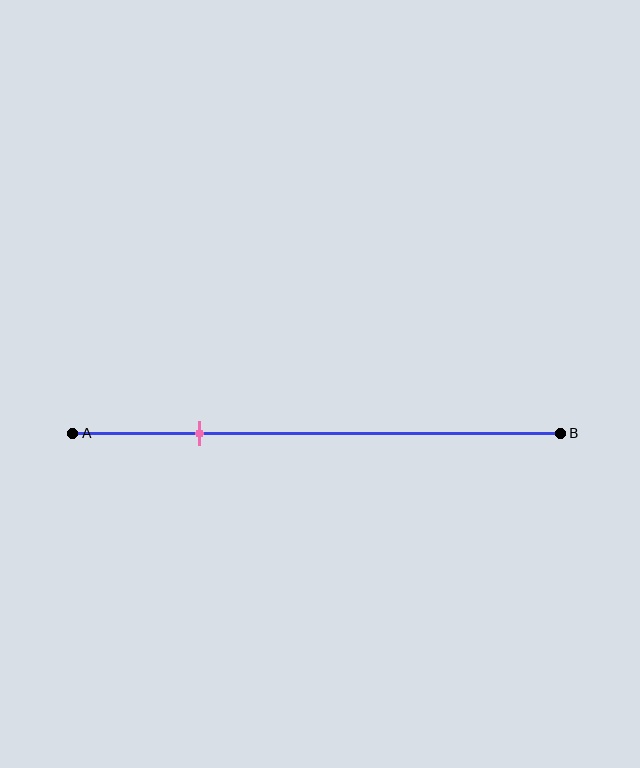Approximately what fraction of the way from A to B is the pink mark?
The pink mark is approximately 25% of the way from A to B.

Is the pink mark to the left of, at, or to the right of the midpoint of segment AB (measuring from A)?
The pink mark is to the left of the midpoint of segment AB.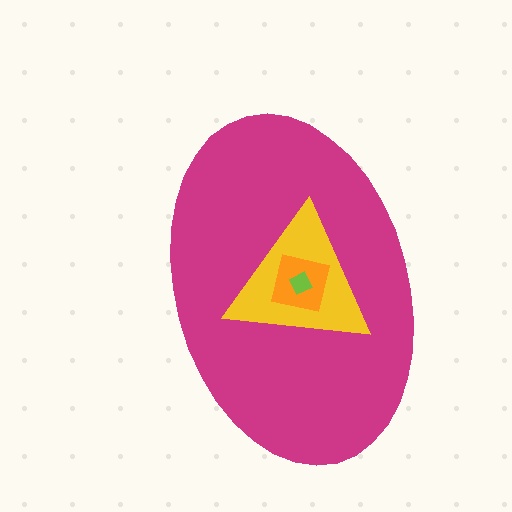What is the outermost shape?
The magenta ellipse.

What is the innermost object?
The lime square.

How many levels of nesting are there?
4.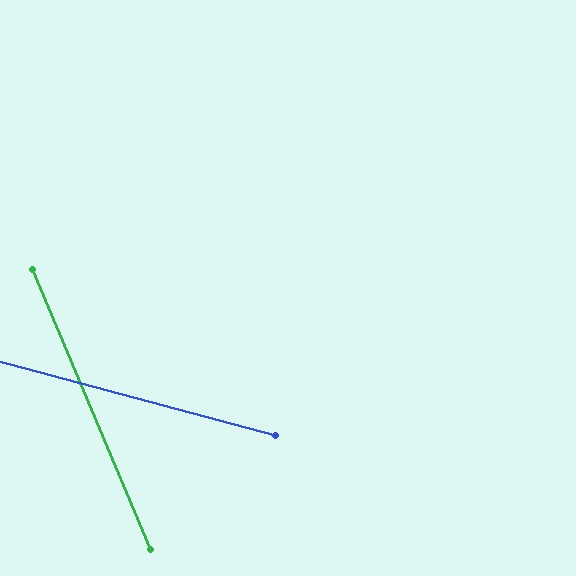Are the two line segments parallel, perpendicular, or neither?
Neither parallel nor perpendicular — they differ by about 52°.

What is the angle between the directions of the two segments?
Approximately 52 degrees.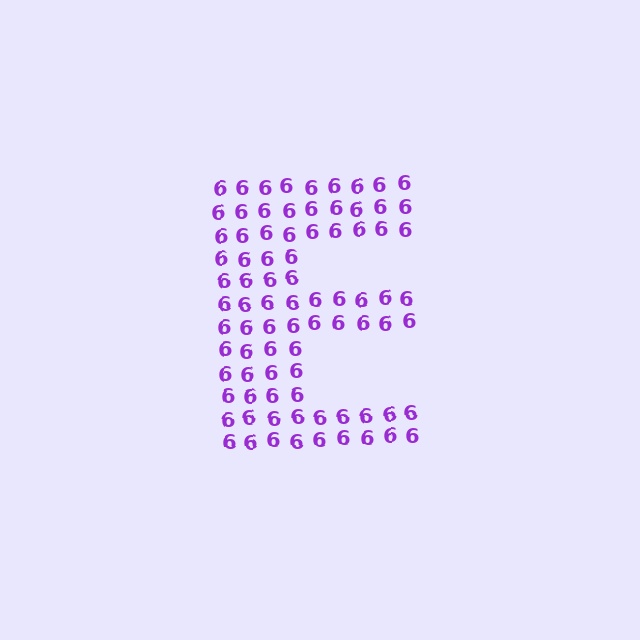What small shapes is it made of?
It is made of small digit 6's.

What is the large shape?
The large shape is the letter E.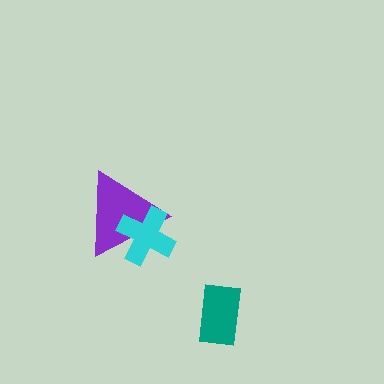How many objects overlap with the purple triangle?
1 object overlaps with the purple triangle.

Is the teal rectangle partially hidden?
No, no other shape covers it.